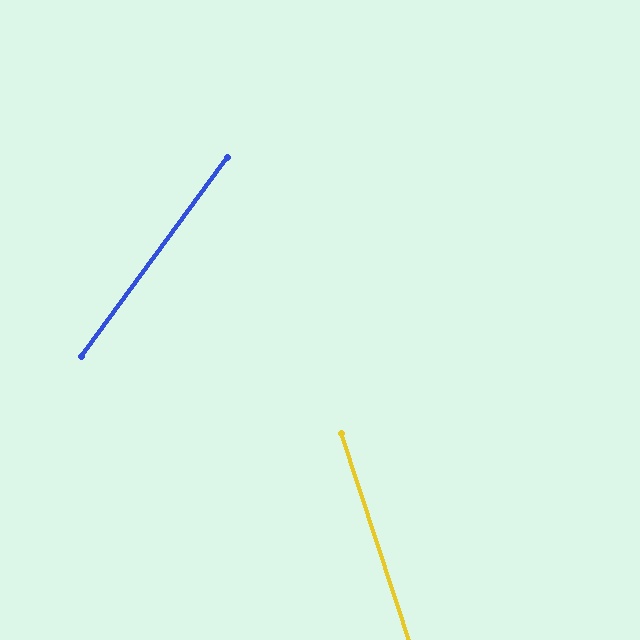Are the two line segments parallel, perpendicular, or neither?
Neither parallel nor perpendicular — they differ by about 54°.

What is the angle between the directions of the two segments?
Approximately 54 degrees.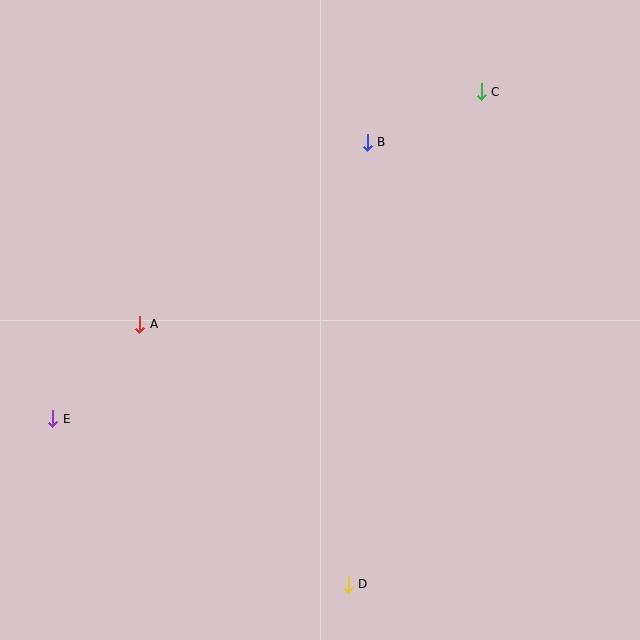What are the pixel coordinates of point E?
Point E is at (53, 419).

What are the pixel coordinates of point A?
Point A is at (140, 324).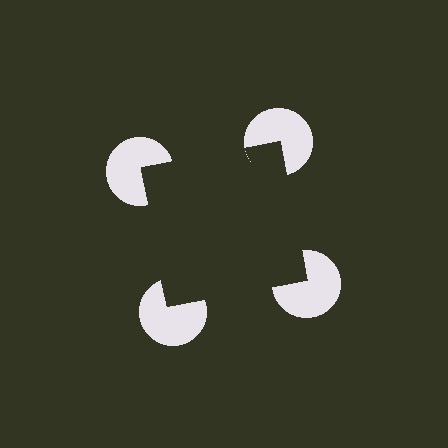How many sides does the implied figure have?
4 sides.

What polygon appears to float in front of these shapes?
An illusory square — its edges are inferred from the aligned wedge cuts in the pac-man discs, not physically drawn.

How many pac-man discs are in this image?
There are 4 — one at each vertex of the illusory square.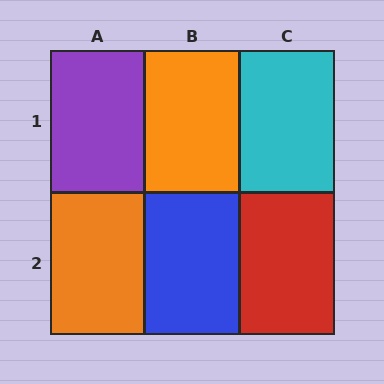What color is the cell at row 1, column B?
Orange.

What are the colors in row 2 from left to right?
Orange, blue, red.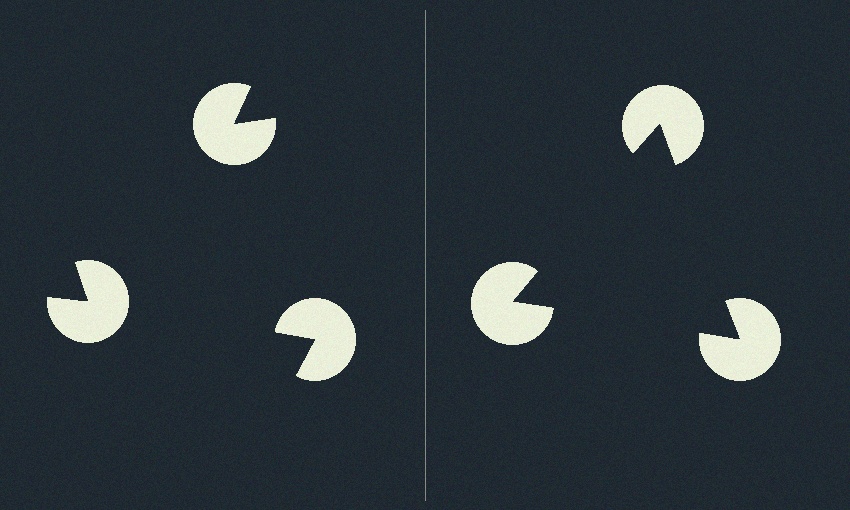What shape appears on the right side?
An illusory triangle.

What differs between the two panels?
The pac-man discs are positioned identically on both sides; only the wedge orientations differ. On the right they align to a triangle; on the left they are misaligned.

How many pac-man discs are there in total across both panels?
6 — 3 on each side.